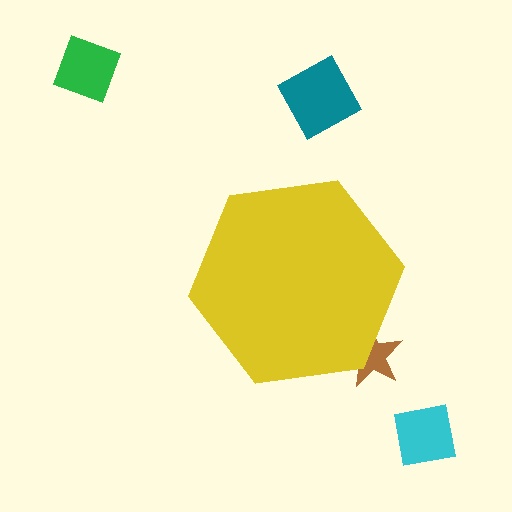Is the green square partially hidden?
No, the green square is fully visible.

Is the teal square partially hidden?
No, the teal square is fully visible.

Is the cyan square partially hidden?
No, the cyan square is fully visible.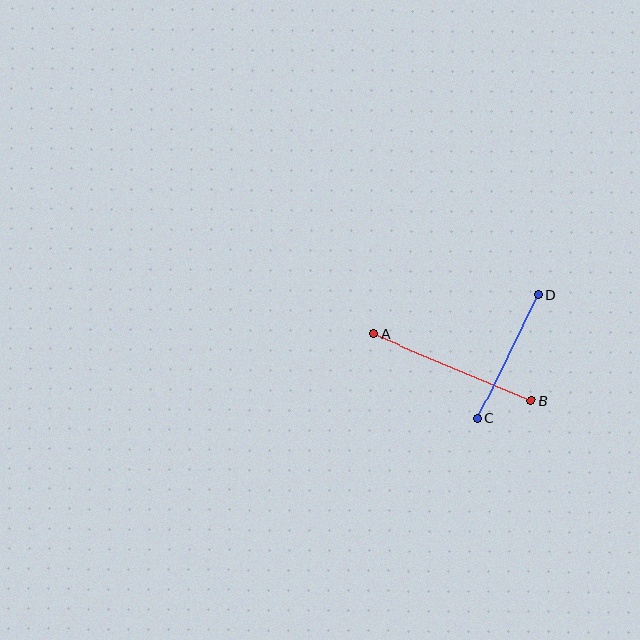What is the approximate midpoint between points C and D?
The midpoint is at approximately (508, 357) pixels.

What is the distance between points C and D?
The distance is approximately 137 pixels.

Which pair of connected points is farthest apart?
Points A and B are farthest apart.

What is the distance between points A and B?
The distance is approximately 171 pixels.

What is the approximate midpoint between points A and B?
The midpoint is at approximately (452, 367) pixels.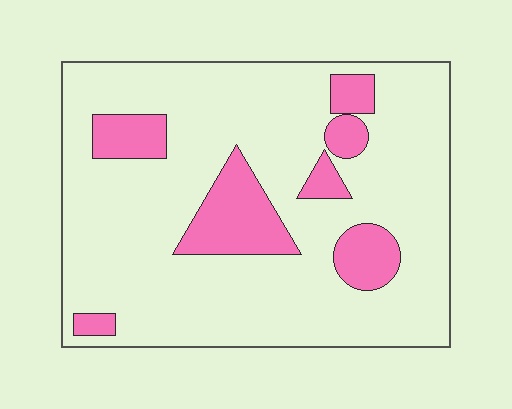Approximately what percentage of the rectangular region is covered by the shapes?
Approximately 20%.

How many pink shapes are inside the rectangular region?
7.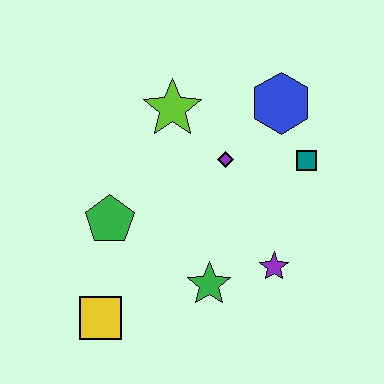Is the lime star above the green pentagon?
Yes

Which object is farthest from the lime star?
The yellow square is farthest from the lime star.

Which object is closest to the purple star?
The green star is closest to the purple star.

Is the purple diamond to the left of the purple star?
Yes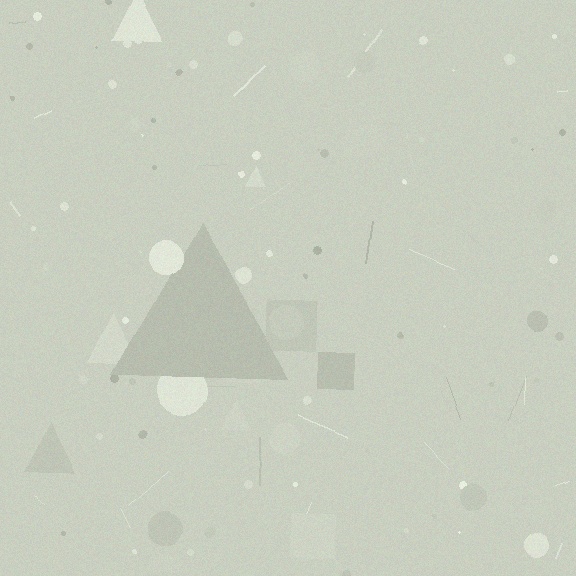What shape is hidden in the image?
A triangle is hidden in the image.